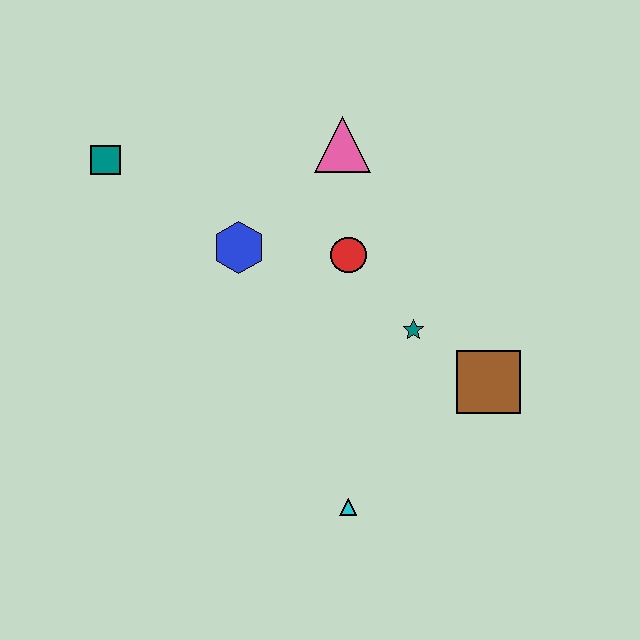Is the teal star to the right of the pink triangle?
Yes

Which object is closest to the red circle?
The teal star is closest to the red circle.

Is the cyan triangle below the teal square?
Yes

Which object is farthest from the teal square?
The brown square is farthest from the teal square.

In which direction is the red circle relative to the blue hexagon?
The red circle is to the right of the blue hexagon.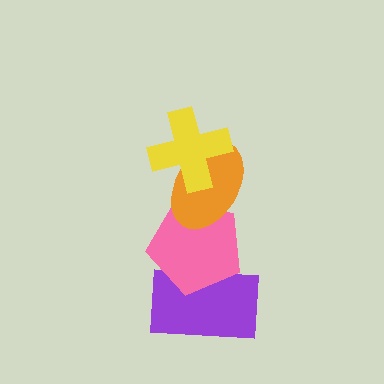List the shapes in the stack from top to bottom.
From top to bottom: the yellow cross, the orange ellipse, the pink pentagon, the purple rectangle.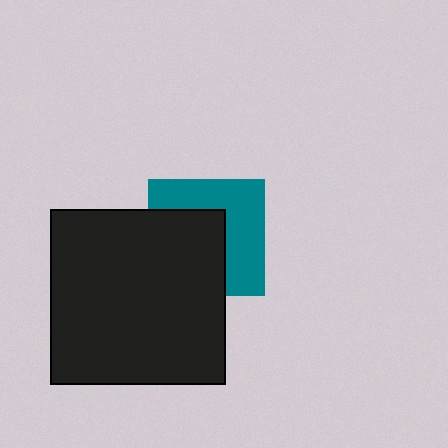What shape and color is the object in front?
The object in front is a black square.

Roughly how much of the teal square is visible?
About half of it is visible (roughly 51%).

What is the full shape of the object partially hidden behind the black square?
The partially hidden object is a teal square.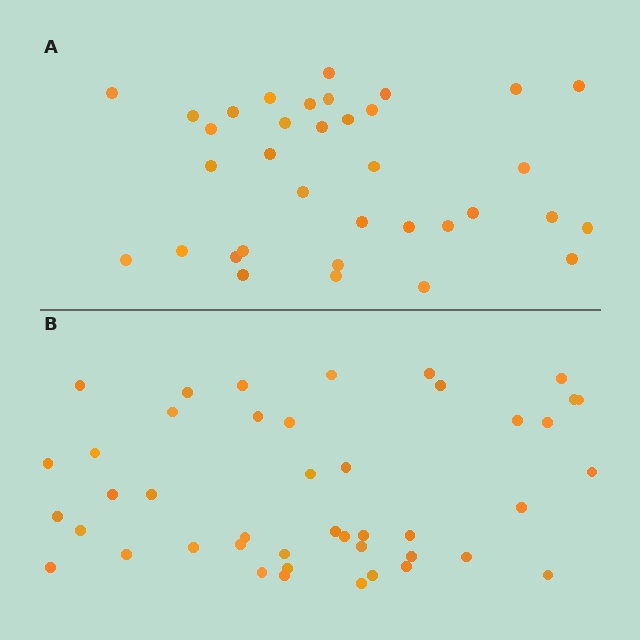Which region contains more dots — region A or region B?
Region B (the bottom region) has more dots.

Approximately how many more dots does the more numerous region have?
Region B has roughly 8 or so more dots than region A.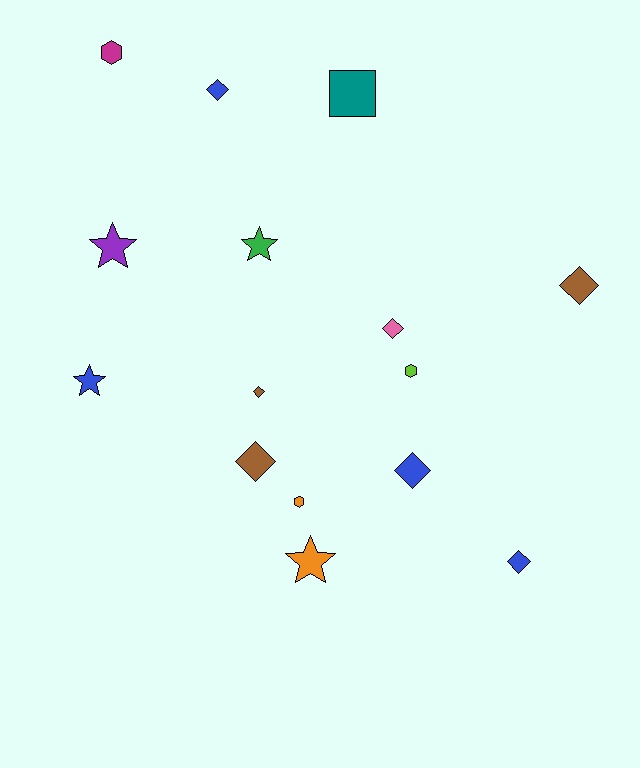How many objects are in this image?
There are 15 objects.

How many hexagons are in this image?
There are 3 hexagons.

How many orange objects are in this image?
There are 2 orange objects.